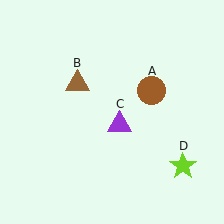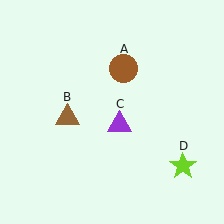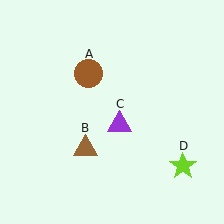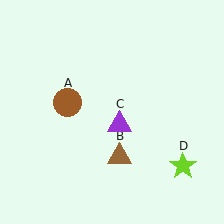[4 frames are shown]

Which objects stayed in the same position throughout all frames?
Purple triangle (object C) and lime star (object D) remained stationary.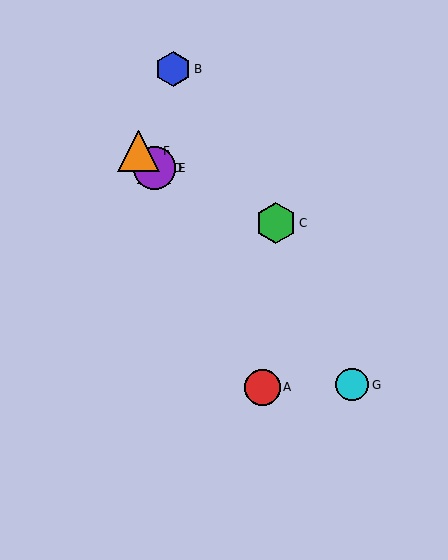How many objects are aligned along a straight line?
4 objects (D, E, F, G) are aligned along a straight line.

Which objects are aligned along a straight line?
Objects D, E, F, G are aligned along a straight line.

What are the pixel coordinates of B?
Object B is at (173, 69).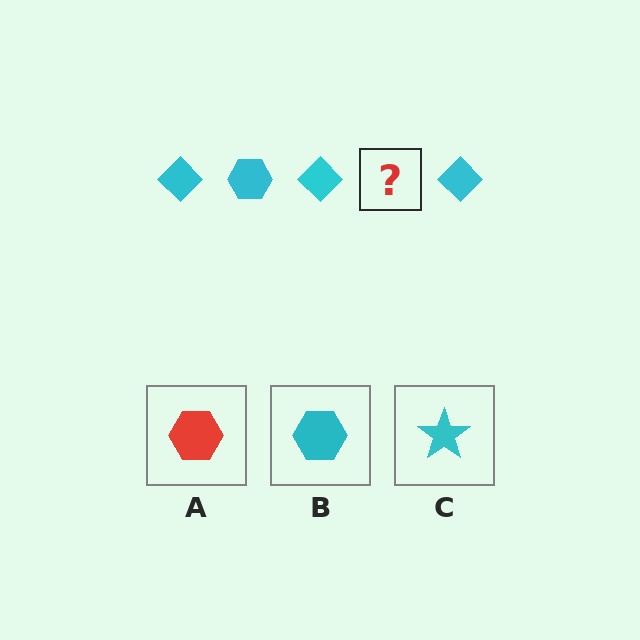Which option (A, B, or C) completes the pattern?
B.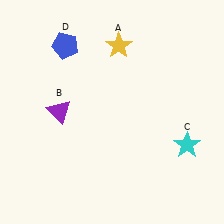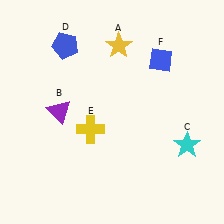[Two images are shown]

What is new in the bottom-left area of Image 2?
A yellow cross (E) was added in the bottom-left area of Image 2.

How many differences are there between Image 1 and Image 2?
There are 2 differences between the two images.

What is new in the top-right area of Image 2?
A blue diamond (F) was added in the top-right area of Image 2.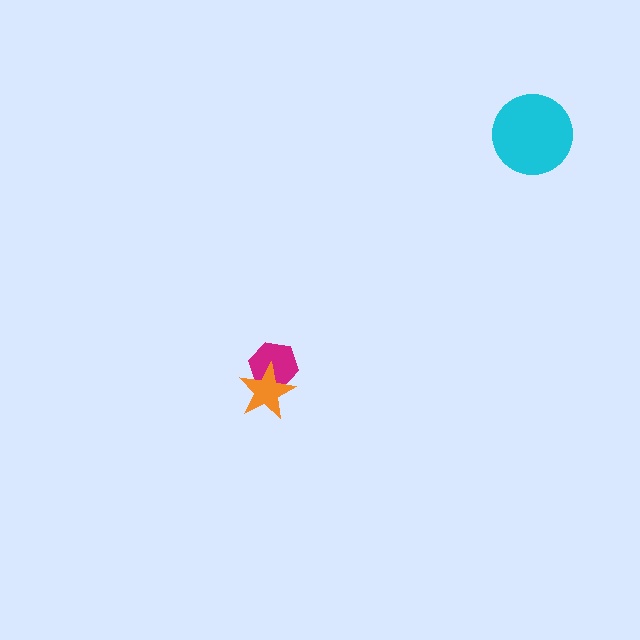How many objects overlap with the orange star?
1 object overlaps with the orange star.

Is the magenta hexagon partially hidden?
Yes, it is partially covered by another shape.